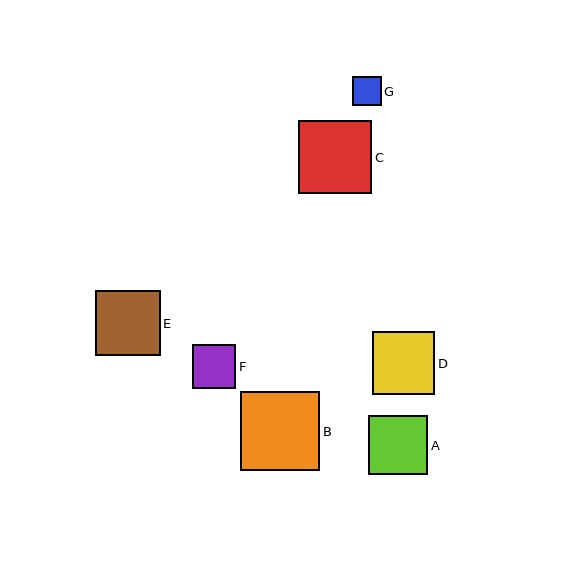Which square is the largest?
Square B is the largest with a size of approximately 79 pixels.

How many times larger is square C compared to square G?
Square C is approximately 2.5 times the size of square G.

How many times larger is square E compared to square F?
Square E is approximately 1.5 times the size of square F.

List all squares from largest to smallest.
From largest to smallest: B, C, E, D, A, F, G.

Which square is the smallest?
Square G is the smallest with a size of approximately 29 pixels.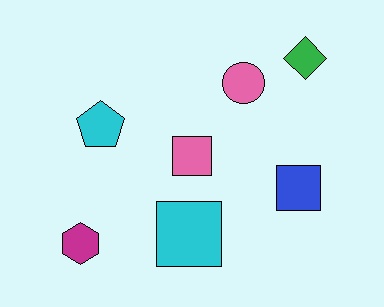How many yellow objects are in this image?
There are no yellow objects.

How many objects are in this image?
There are 7 objects.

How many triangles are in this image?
There are no triangles.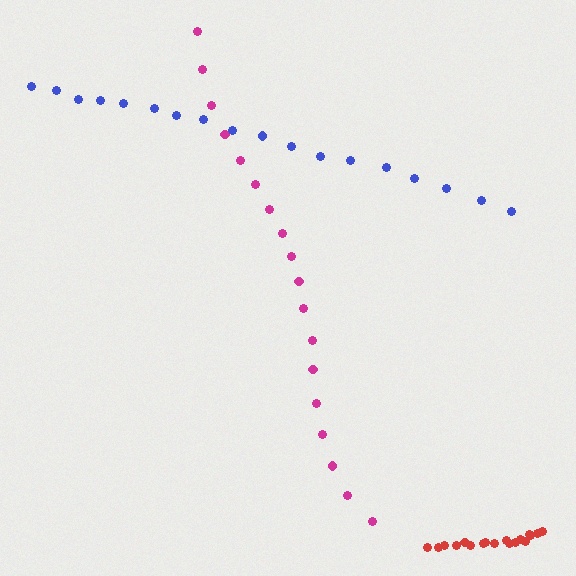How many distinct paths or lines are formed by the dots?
There are 3 distinct paths.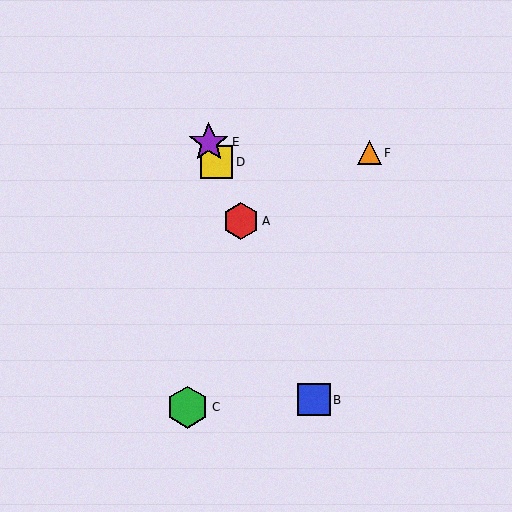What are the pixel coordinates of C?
Object C is at (188, 407).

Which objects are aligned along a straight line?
Objects A, B, D, E are aligned along a straight line.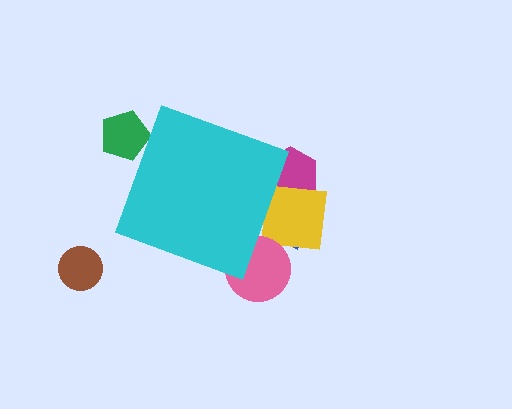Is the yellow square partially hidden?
Yes, the yellow square is partially hidden behind the cyan diamond.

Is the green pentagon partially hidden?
Yes, the green pentagon is partially hidden behind the cyan diamond.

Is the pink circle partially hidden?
Yes, the pink circle is partially hidden behind the cyan diamond.